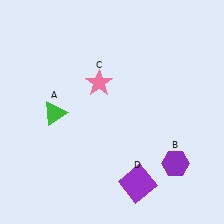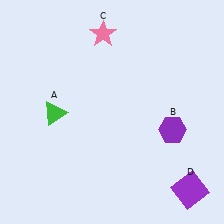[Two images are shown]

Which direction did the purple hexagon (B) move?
The purple hexagon (B) moved up.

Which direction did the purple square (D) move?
The purple square (D) moved right.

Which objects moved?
The objects that moved are: the purple hexagon (B), the pink star (C), the purple square (D).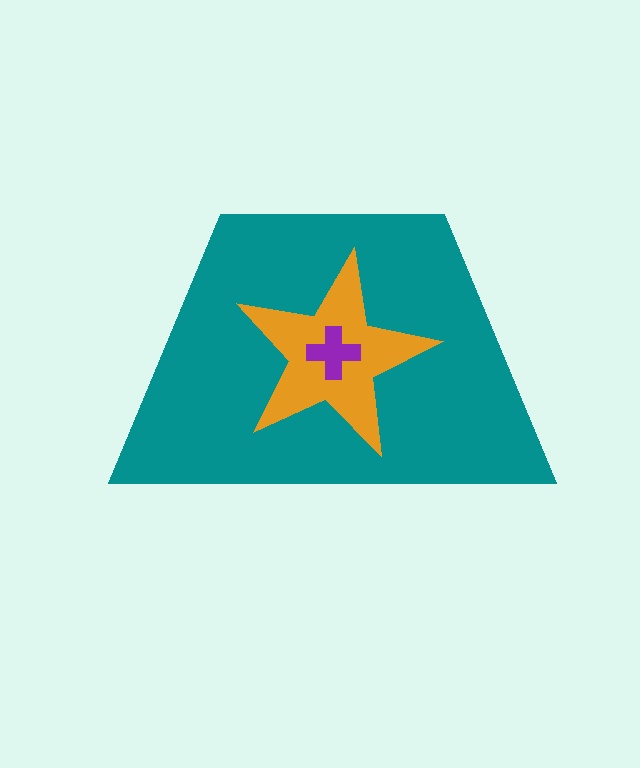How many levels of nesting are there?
3.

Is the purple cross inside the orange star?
Yes.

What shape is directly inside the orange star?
The purple cross.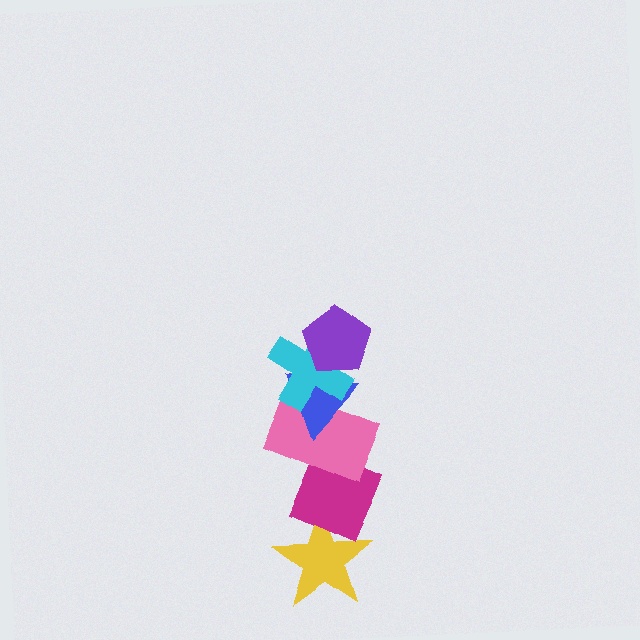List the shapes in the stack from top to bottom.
From top to bottom: the purple pentagon, the cyan cross, the blue triangle, the pink rectangle, the magenta diamond, the yellow star.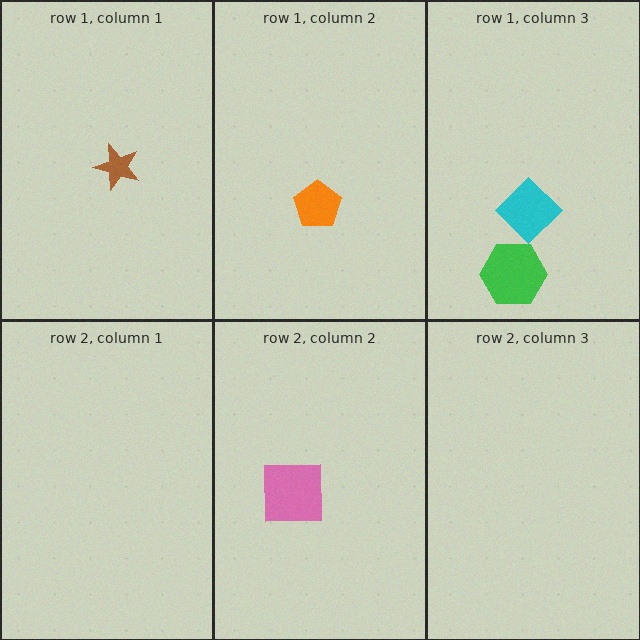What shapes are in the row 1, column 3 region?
The cyan diamond, the green hexagon.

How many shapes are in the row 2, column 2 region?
1.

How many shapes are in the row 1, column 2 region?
1.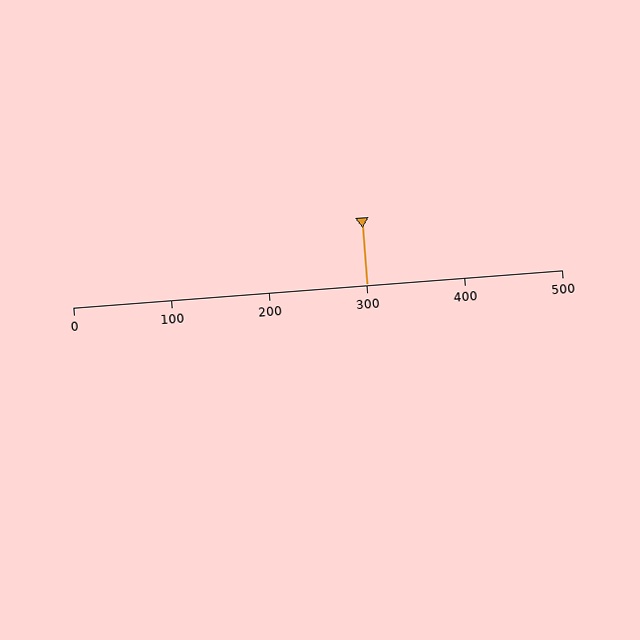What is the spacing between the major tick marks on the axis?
The major ticks are spaced 100 apart.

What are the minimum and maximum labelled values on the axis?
The axis runs from 0 to 500.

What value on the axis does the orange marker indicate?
The marker indicates approximately 300.